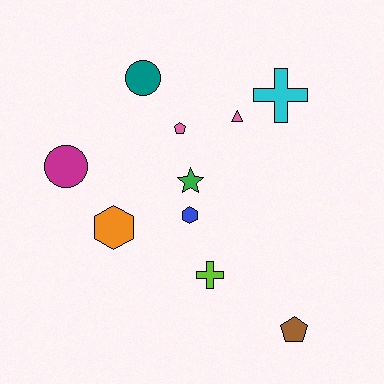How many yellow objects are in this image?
There are no yellow objects.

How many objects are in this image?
There are 10 objects.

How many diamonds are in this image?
There are no diamonds.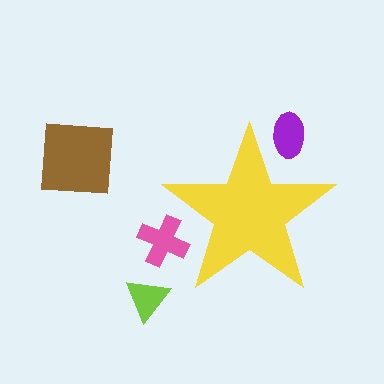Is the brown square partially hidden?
No, the brown square is fully visible.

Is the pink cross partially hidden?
Yes, the pink cross is partially hidden behind the yellow star.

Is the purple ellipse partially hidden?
Yes, the purple ellipse is partially hidden behind the yellow star.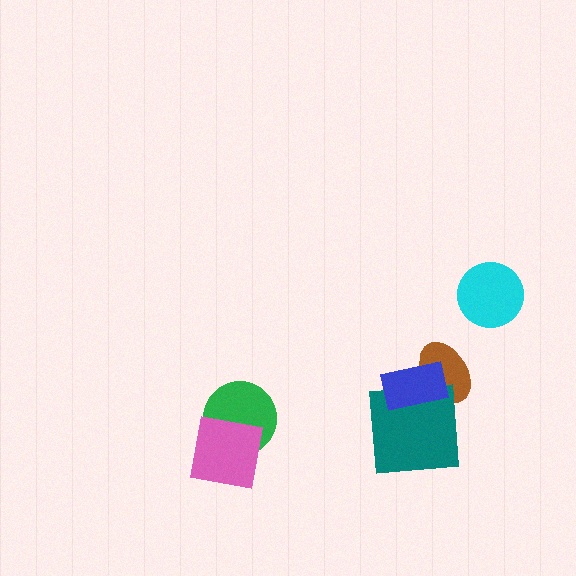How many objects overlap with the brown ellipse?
2 objects overlap with the brown ellipse.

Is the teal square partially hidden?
Yes, it is partially covered by another shape.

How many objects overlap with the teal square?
2 objects overlap with the teal square.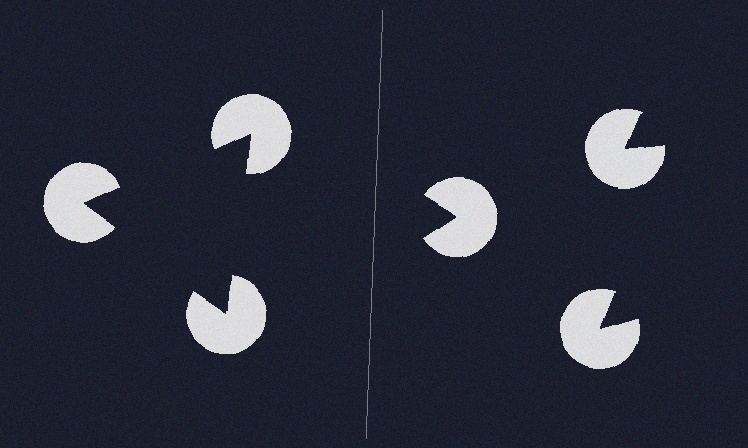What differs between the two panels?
The pac-man discs are positioned identically on both sides; only the wedge orientations differ. On the left they align to a triangle; on the right they are misaligned.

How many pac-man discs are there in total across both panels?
6 — 3 on each side.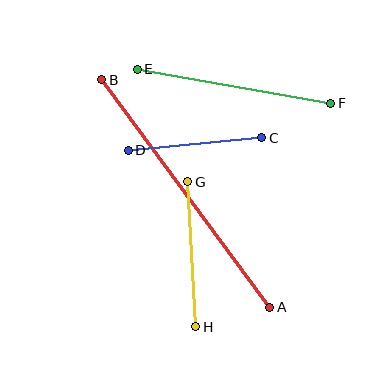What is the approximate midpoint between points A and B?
The midpoint is at approximately (186, 193) pixels.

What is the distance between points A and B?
The distance is approximately 283 pixels.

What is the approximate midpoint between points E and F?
The midpoint is at approximately (234, 86) pixels.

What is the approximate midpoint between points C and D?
The midpoint is at approximately (195, 144) pixels.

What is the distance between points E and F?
The distance is approximately 196 pixels.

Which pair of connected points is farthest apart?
Points A and B are farthest apart.